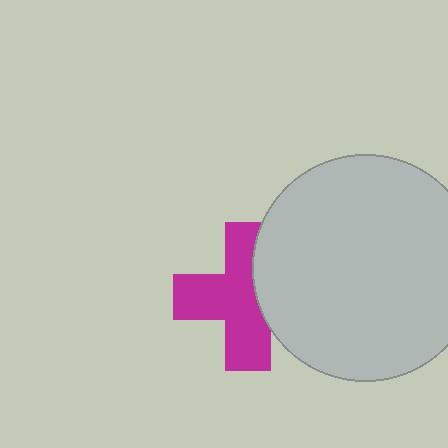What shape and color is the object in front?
The object in front is a light gray circle.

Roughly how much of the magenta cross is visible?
Most of it is visible (roughly 66%).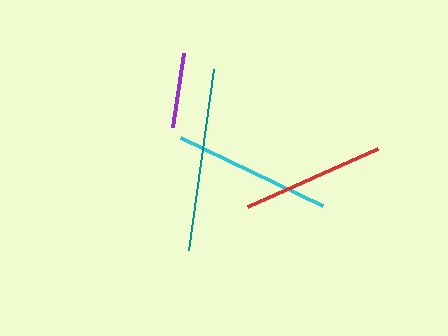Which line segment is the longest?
The teal line is the longest at approximately 183 pixels.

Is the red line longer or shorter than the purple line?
The red line is longer than the purple line.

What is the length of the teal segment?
The teal segment is approximately 183 pixels long.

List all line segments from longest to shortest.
From longest to shortest: teal, cyan, red, purple.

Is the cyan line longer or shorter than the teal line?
The teal line is longer than the cyan line.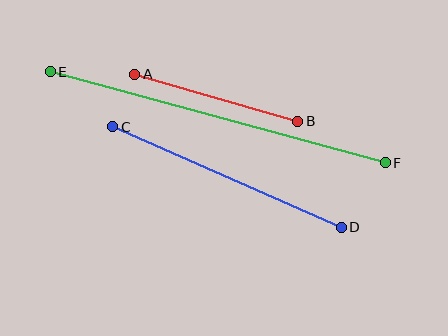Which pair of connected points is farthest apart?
Points E and F are farthest apart.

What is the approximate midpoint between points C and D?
The midpoint is at approximately (227, 177) pixels.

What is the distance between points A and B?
The distance is approximately 170 pixels.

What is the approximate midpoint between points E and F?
The midpoint is at approximately (218, 117) pixels.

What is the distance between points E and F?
The distance is approximately 347 pixels.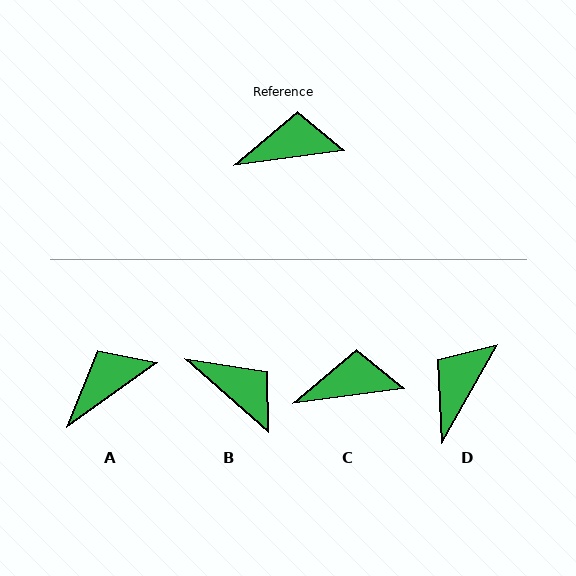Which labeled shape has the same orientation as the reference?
C.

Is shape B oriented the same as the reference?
No, it is off by about 49 degrees.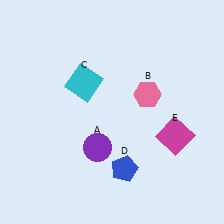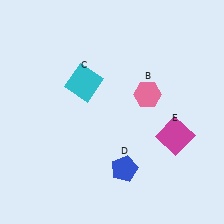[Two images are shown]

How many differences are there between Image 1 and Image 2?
There is 1 difference between the two images.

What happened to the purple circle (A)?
The purple circle (A) was removed in Image 2. It was in the bottom-left area of Image 1.